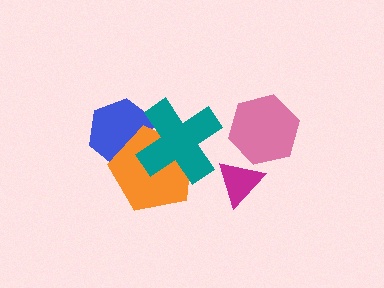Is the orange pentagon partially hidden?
Yes, it is partially covered by another shape.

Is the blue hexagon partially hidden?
Yes, it is partially covered by another shape.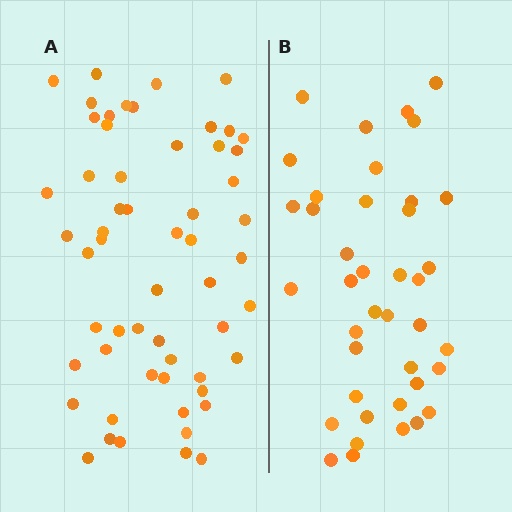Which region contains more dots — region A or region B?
Region A (the left region) has more dots.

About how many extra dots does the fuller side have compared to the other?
Region A has approximately 15 more dots than region B.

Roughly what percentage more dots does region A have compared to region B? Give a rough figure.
About 40% more.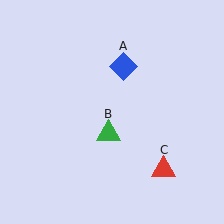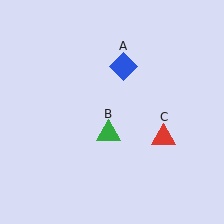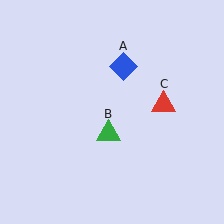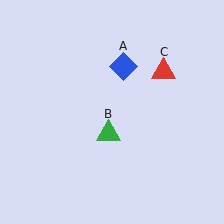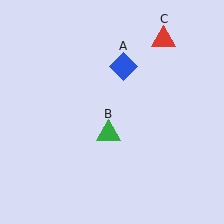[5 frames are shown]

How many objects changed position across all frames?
1 object changed position: red triangle (object C).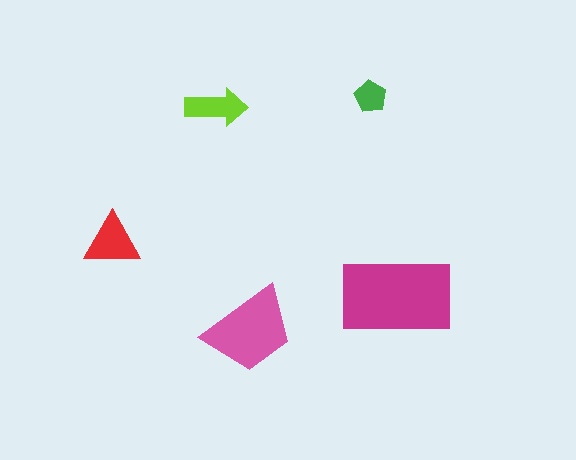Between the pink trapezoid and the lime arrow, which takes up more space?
The pink trapezoid.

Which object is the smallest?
The green pentagon.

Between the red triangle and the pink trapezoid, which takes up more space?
The pink trapezoid.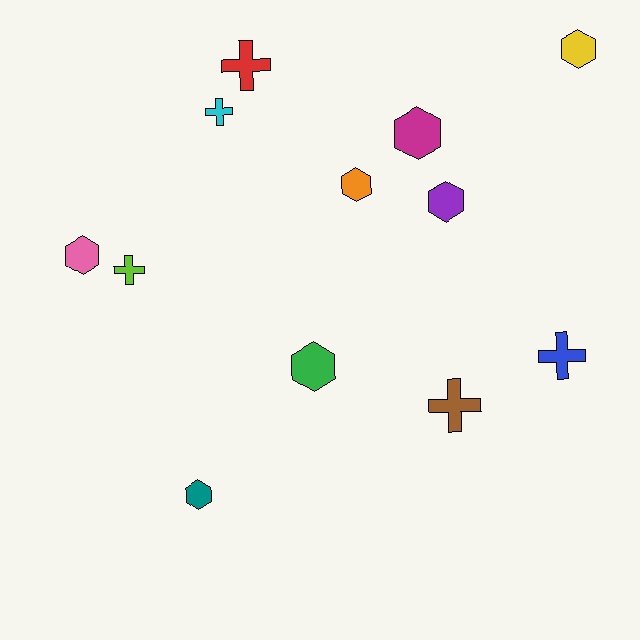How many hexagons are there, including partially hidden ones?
There are 7 hexagons.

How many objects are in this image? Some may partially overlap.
There are 12 objects.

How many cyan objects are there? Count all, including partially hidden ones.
There is 1 cyan object.